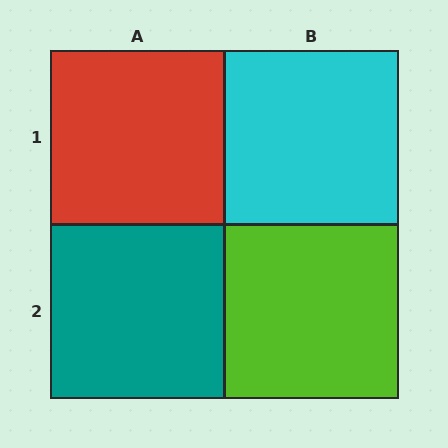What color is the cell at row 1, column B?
Cyan.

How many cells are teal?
1 cell is teal.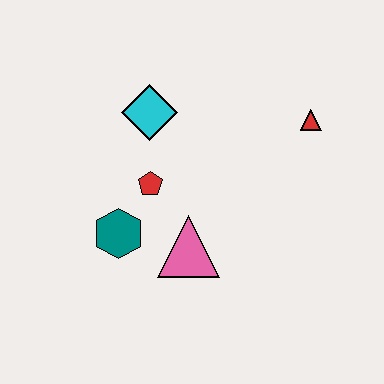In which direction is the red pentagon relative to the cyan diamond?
The red pentagon is below the cyan diamond.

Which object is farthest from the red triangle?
The teal hexagon is farthest from the red triangle.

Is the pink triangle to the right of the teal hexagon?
Yes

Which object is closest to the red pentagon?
The teal hexagon is closest to the red pentagon.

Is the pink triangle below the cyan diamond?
Yes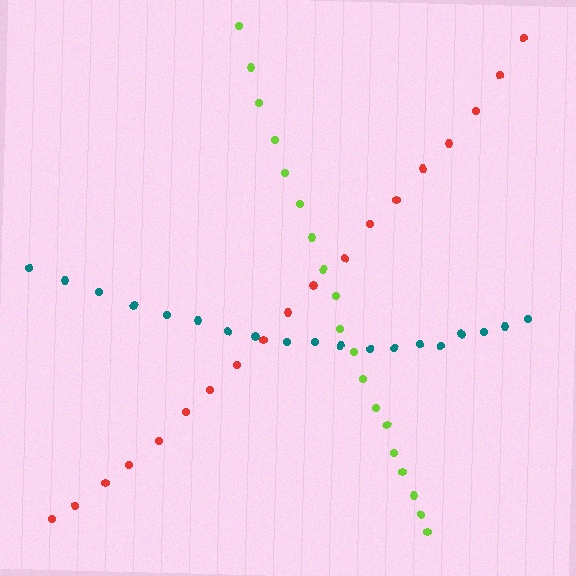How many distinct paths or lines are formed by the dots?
There are 3 distinct paths.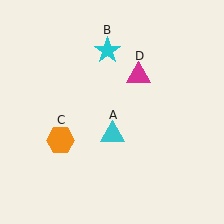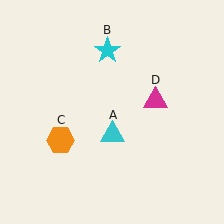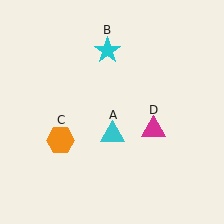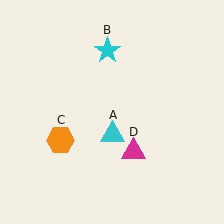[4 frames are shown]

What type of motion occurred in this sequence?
The magenta triangle (object D) rotated clockwise around the center of the scene.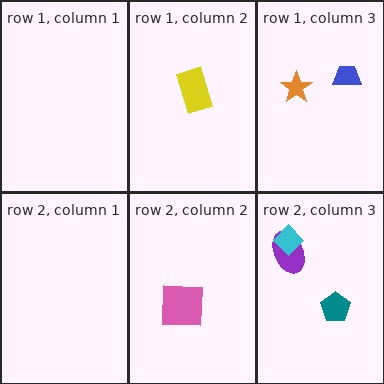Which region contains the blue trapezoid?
The row 1, column 3 region.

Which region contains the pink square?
The row 2, column 2 region.